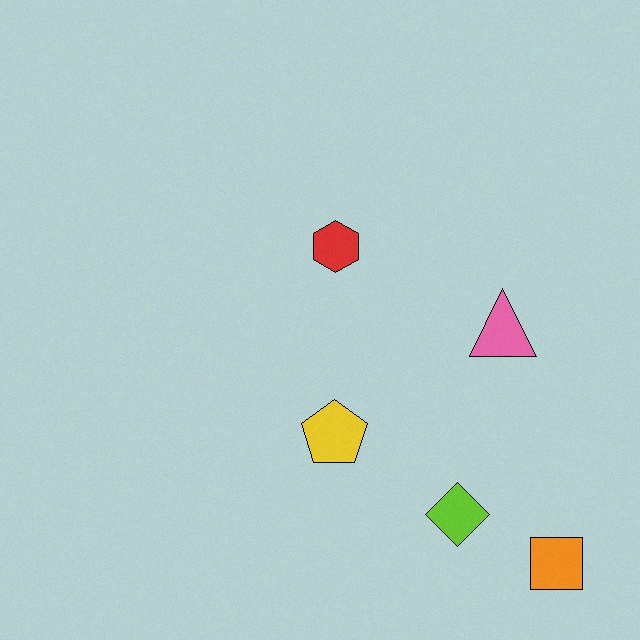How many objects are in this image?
There are 5 objects.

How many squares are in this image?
There is 1 square.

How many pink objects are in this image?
There is 1 pink object.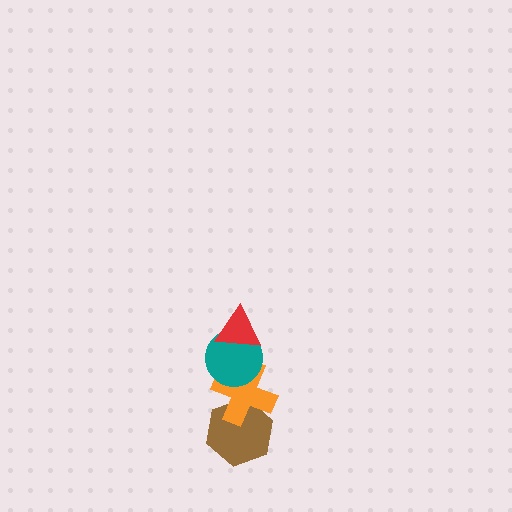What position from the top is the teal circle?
The teal circle is 2nd from the top.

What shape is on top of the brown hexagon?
The orange cross is on top of the brown hexagon.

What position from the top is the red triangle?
The red triangle is 1st from the top.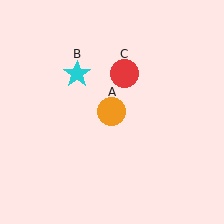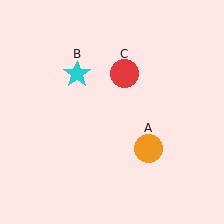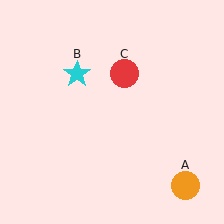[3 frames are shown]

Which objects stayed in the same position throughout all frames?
Cyan star (object B) and red circle (object C) remained stationary.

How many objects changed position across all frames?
1 object changed position: orange circle (object A).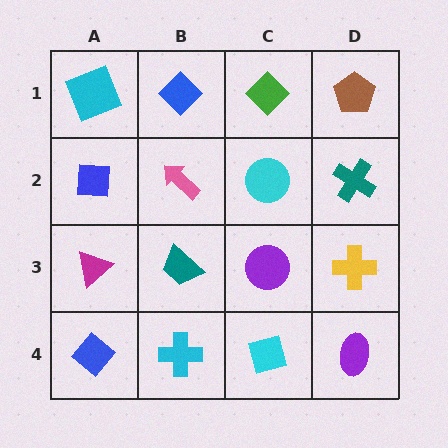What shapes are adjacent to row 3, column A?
A blue square (row 2, column A), a blue diamond (row 4, column A), a teal trapezoid (row 3, column B).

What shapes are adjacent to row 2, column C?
A green diamond (row 1, column C), a purple circle (row 3, column C), a pink arrow (row 2, column B), a teal cross (row 2, column D).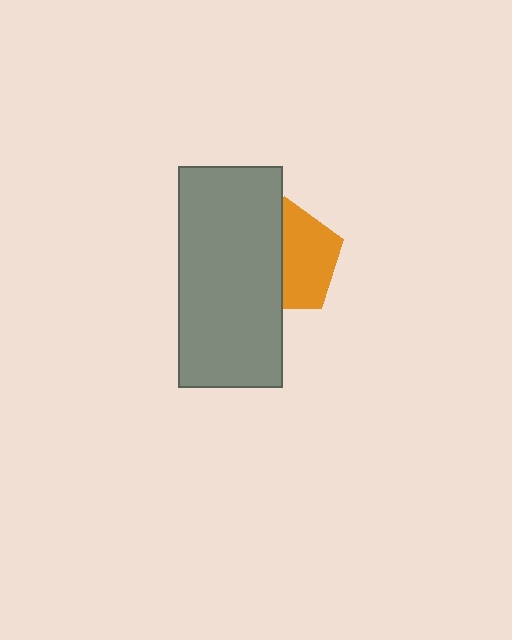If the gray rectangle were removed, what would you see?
You would see the complete orange pentagon.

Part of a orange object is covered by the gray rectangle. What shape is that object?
It is a pentagon.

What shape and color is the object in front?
The object in front is a gray rectangle.